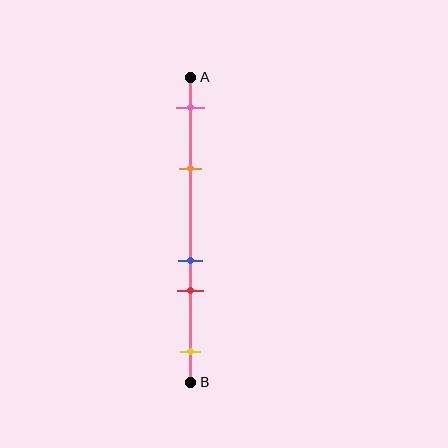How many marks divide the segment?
There are 5 marks dividing the segment.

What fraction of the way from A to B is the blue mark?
The blue mark is approximately 60% (0.6) of the way from A to B.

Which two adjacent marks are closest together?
The blue and red marks are the closest adjacent pair.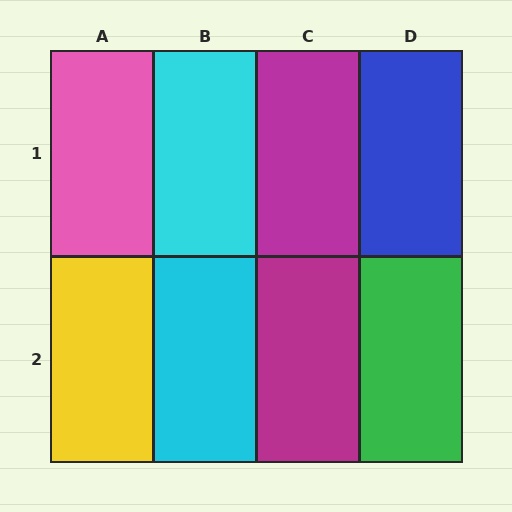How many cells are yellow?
1 cell is yellow.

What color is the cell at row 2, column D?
Green.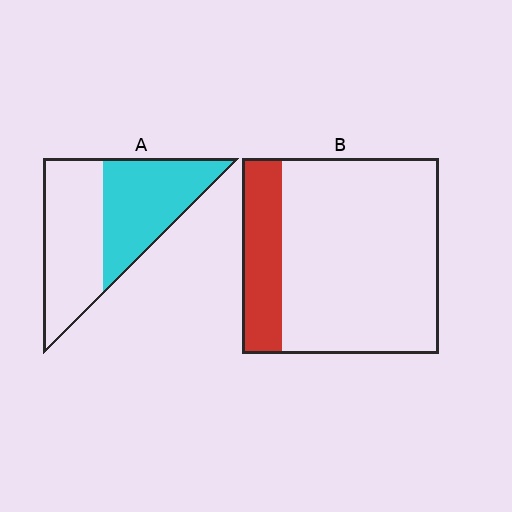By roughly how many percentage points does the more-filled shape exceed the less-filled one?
By roughly 30 percentage points (A over B).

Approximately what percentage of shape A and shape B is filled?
A is approximately 50% and B is approximately 20%.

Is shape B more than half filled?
No.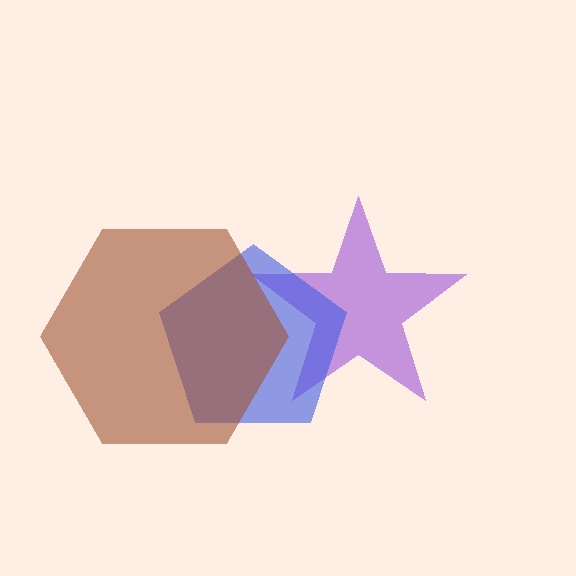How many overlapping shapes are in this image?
There are 3 overlapping shapes in the image.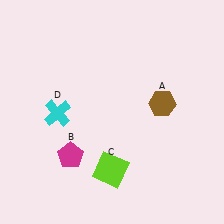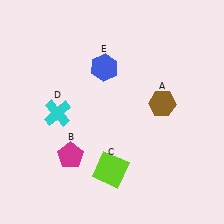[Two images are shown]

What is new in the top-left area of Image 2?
A blue hexagon (E) was added in the top-left area of Image 2.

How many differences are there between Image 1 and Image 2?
There is 1 difference between the two images.